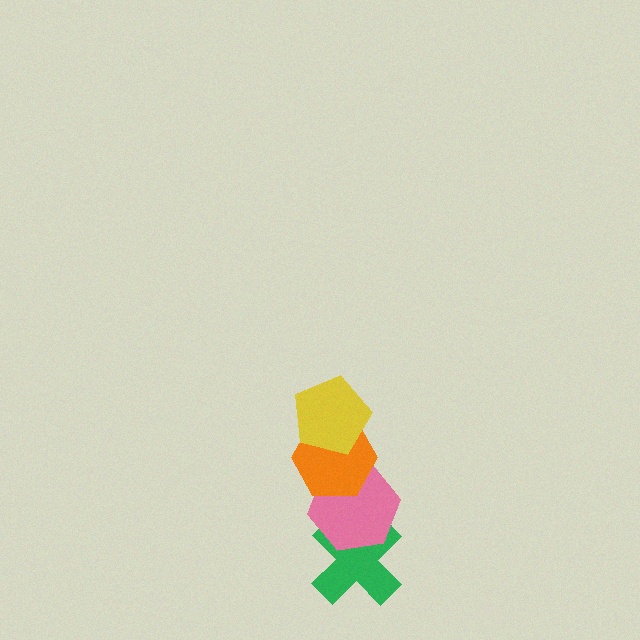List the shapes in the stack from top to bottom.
From top to bottom: the yellow pentagon, the orange hexagon, the pink hexagon, the green cross.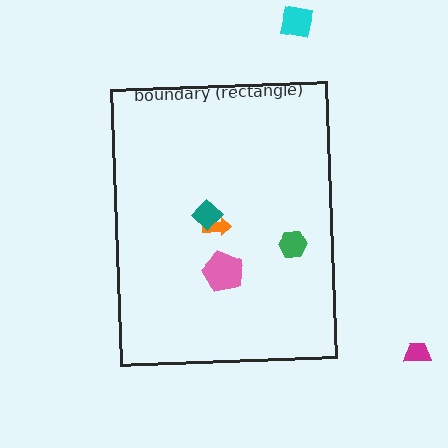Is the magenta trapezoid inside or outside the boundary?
Outside.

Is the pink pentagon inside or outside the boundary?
Inside.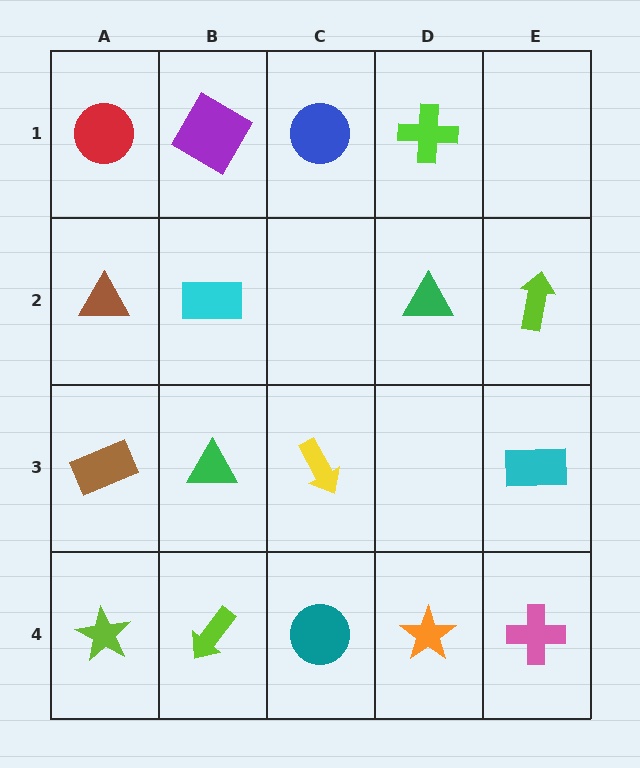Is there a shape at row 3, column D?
No, that cell is empty.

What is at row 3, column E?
A cyan rectangle.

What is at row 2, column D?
A green triangle.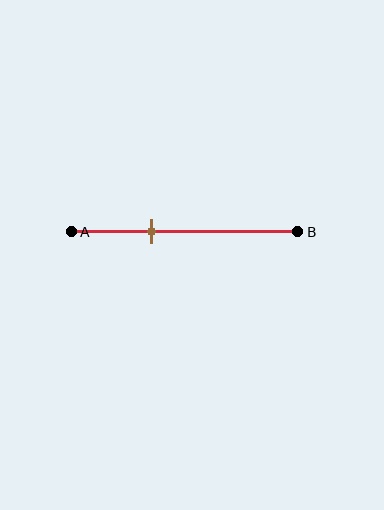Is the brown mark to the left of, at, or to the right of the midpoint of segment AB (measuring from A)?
The brown mark is to the left of the midpoint of segment AB.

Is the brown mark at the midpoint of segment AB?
No, the mark is at about 35% from A, not at the 50% midpoint.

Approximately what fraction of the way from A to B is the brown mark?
The brown mark is approximately 35% of the way from A to B.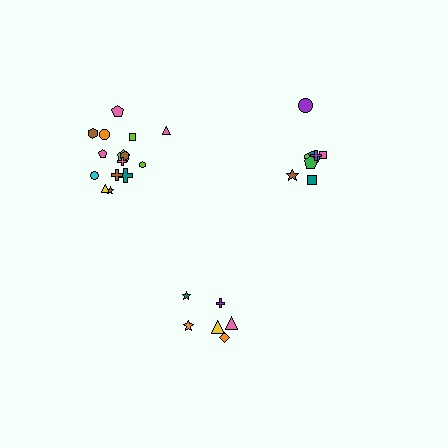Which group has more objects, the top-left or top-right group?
The top-left group.